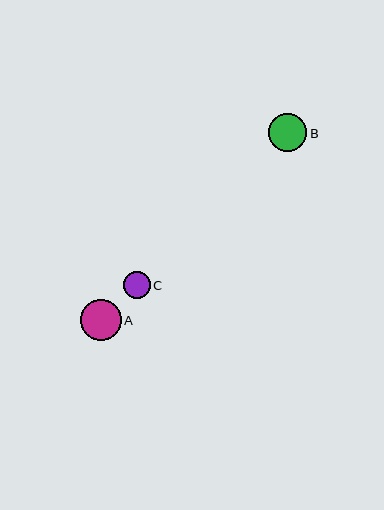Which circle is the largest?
Circle A is the largest with a size of approximately 41 pixels.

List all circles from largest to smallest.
From largest to smallest: A, B, C.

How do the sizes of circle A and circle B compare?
Circle A and circle B are approximately the same size.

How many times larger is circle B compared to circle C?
Circle B is approximately 1.4 times the size of circle C.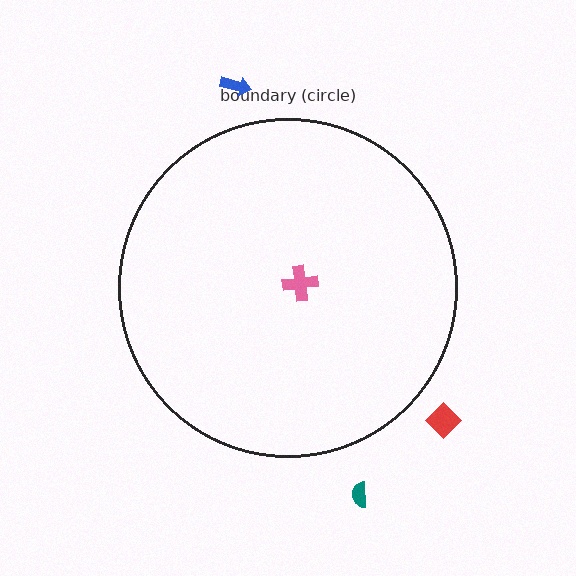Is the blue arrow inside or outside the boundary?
Outside.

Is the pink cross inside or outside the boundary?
Inside.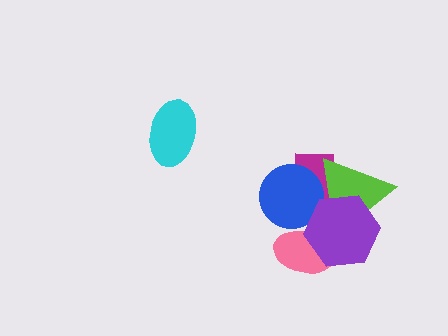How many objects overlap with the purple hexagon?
4 objects overlap with the purple hexagon.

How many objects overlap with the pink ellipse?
1 object overlaps with the pink ellipse.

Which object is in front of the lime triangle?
The purple hexagon is in front of the lime triangle.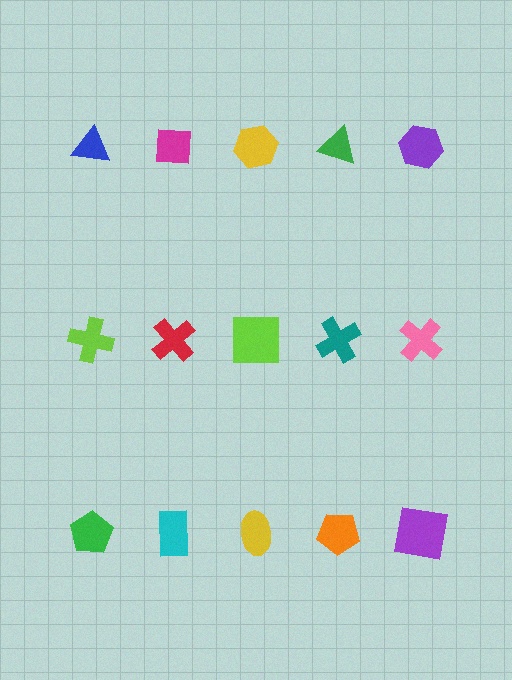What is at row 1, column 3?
A yellow hexagon.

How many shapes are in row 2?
5 shapes.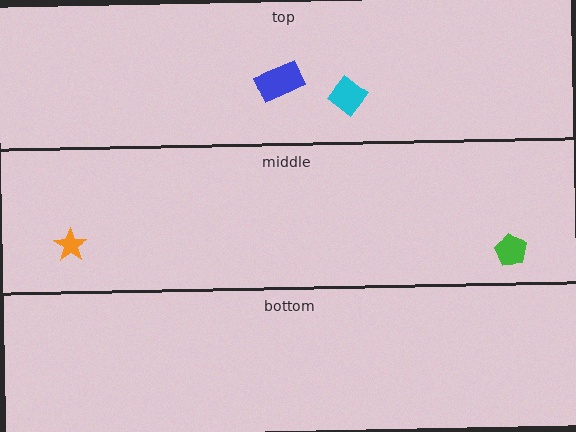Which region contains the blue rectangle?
The top region.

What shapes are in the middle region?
The green pentagon, the orange star.